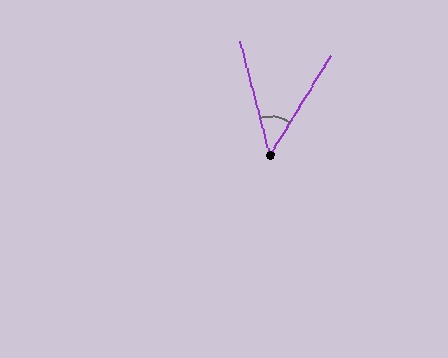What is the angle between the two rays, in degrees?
Approximately 46 degrees.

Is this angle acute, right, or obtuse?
It is acute.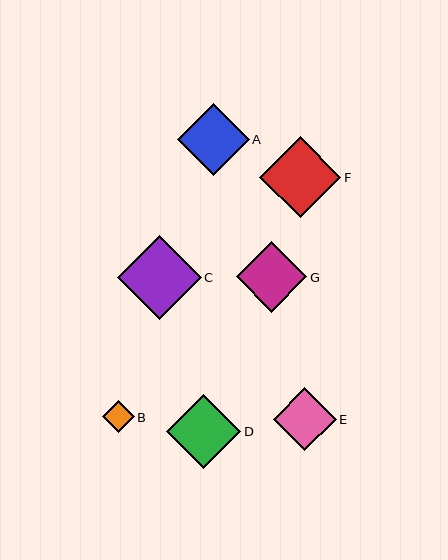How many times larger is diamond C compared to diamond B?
Diamond C is approximately 2.6 times the size of diamond B.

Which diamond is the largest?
Diamond C is the largest with a size of approximately 83 pixels.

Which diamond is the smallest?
Diamond B is the smallest with a size of approximately 32 pixels.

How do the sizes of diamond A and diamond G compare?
Diamond A and diamond G are approximately the same size.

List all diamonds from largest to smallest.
From largest to smallest: C, F, D, A, G, E, B.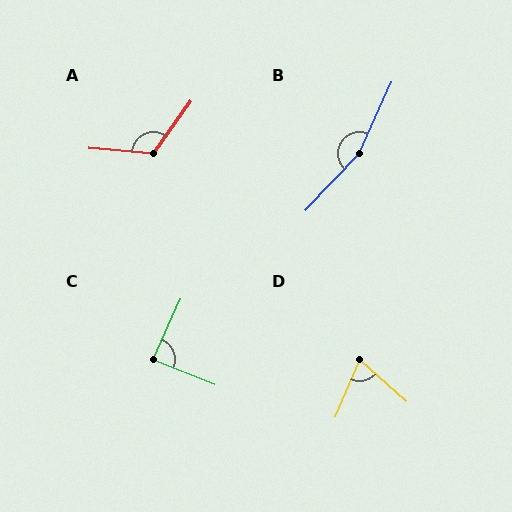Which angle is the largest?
B, at approximately 161 degrees.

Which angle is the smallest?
D, at approximately 71 degrees.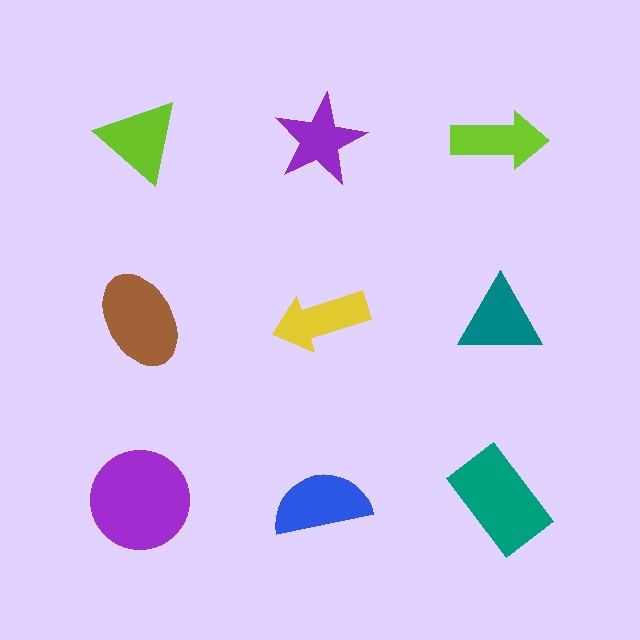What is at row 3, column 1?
A purple circle.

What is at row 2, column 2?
A yellow arrow.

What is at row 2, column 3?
A teal triangle.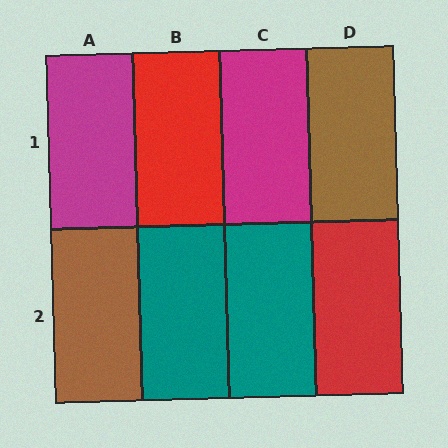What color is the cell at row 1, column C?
Magenta.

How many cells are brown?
2 cells are brown.